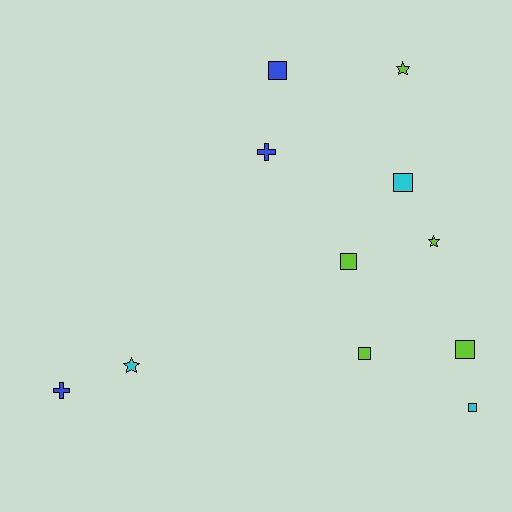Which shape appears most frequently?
Square, with 6 objects.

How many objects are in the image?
There are 11 objects.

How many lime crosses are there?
There are no lime crosses.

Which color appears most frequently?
Lime, with 5 objects.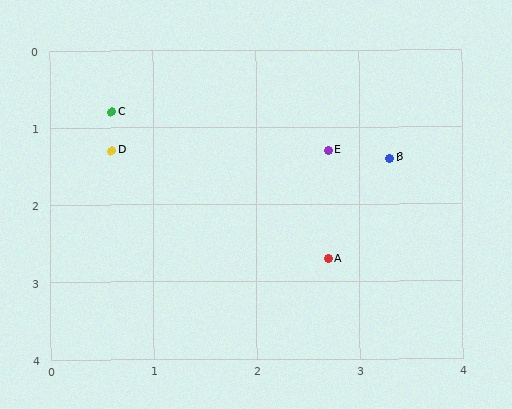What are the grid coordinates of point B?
Point B is at approximately (3.3, 1.4).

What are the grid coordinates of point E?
Point E is at approximately (2.7, 1.3).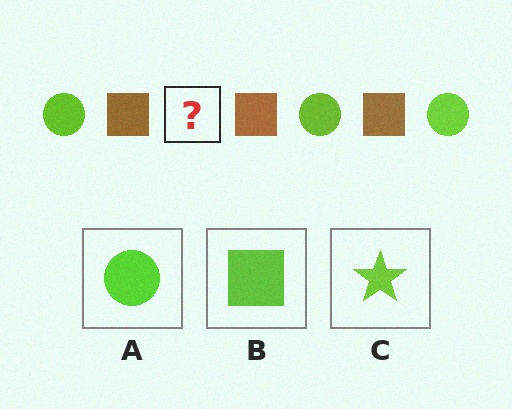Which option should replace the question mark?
Option A.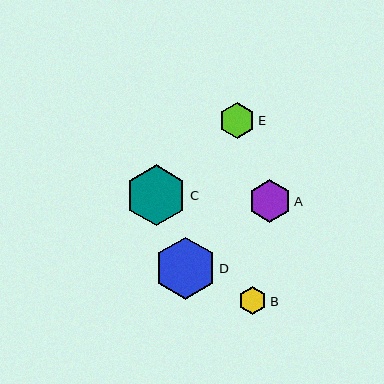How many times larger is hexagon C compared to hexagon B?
Hexagon C is approximately 2.2 times the size of hexagon B.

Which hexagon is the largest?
Hexagon D is the largest with a size of approximately 62 pixels.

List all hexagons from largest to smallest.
From largest to smallest: D, C, A, E, B.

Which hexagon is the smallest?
Hexagon B is the smallest with a size of approximately 27 pixels.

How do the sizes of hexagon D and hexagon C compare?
Hexagon D and hexagon C are approximately the same size.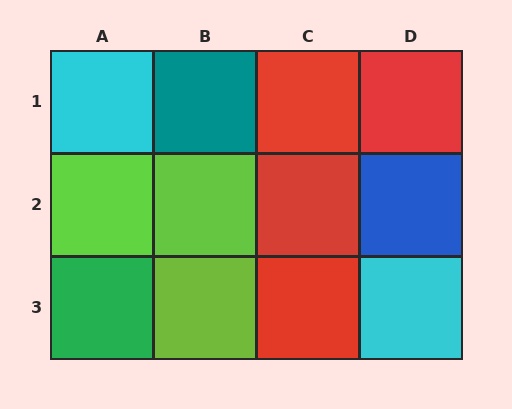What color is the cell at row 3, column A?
Green.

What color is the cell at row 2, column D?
Blue.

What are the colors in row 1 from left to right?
Cyan, teal, red, red.